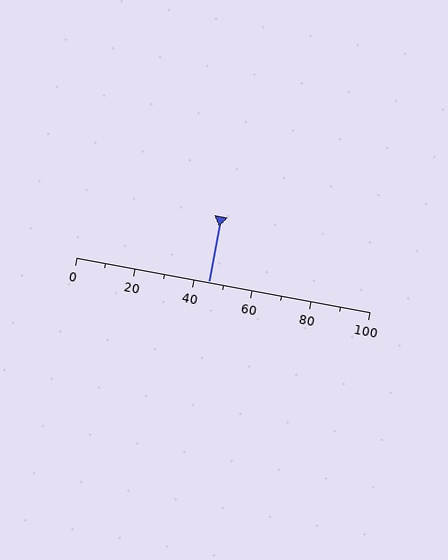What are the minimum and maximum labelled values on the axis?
The axis runs from 0 to 100.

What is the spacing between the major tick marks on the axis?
The major ticks are spaced 20 apart.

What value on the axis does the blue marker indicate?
The marker indicates approximately 45.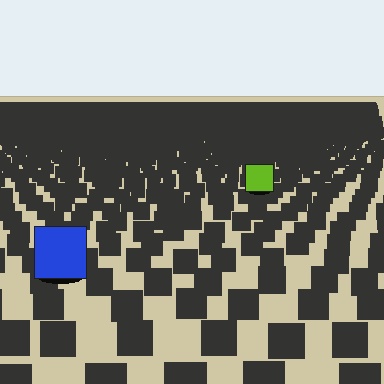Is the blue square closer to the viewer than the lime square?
Yes. The blue square is closer — you can tell from the texture gradient: the ground texture is coarser near it.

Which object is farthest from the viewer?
The lime square is farthest from the viewer. It appears smaller and the ground texture around it is denser.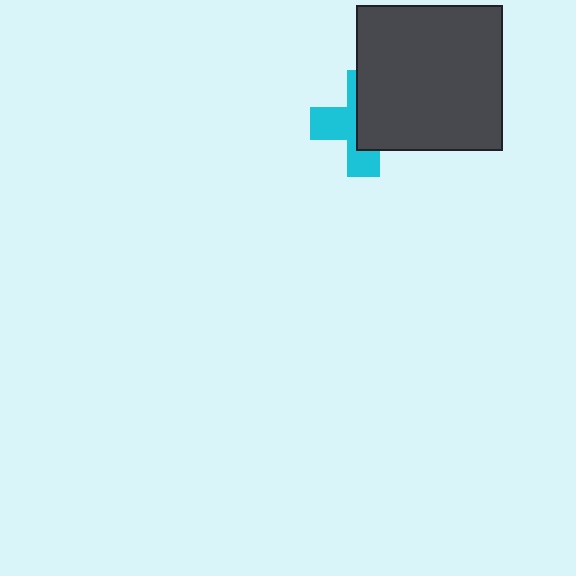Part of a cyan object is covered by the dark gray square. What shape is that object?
It is a cross.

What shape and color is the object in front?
The object in front is a dark gray square.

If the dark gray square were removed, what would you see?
You would see the complete cyan cross.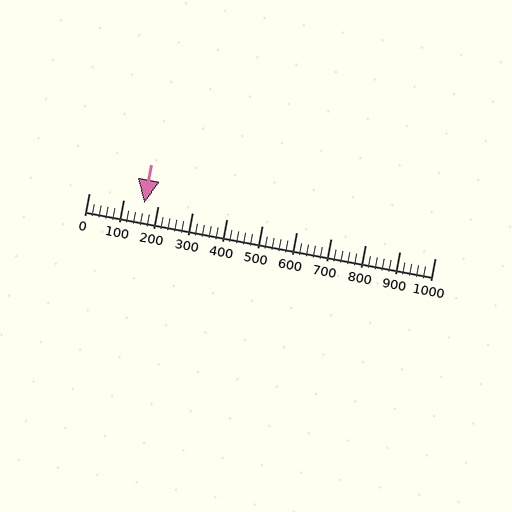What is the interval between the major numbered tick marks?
The major tick marks are spaced 100 units apart.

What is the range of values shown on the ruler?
The ruler shows values from 0 to 1000.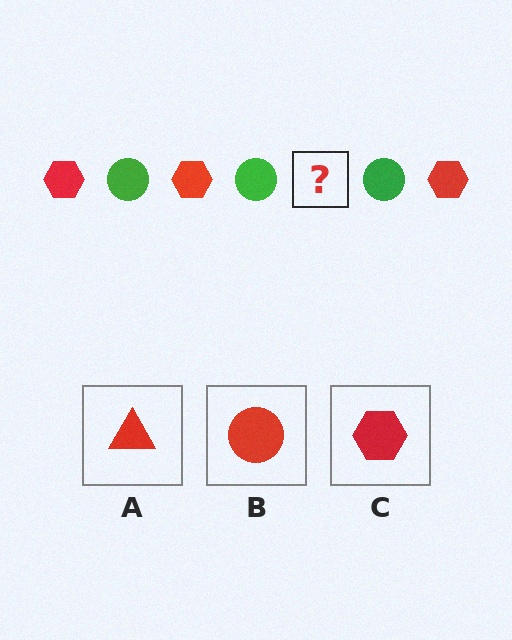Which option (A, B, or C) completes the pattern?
C.